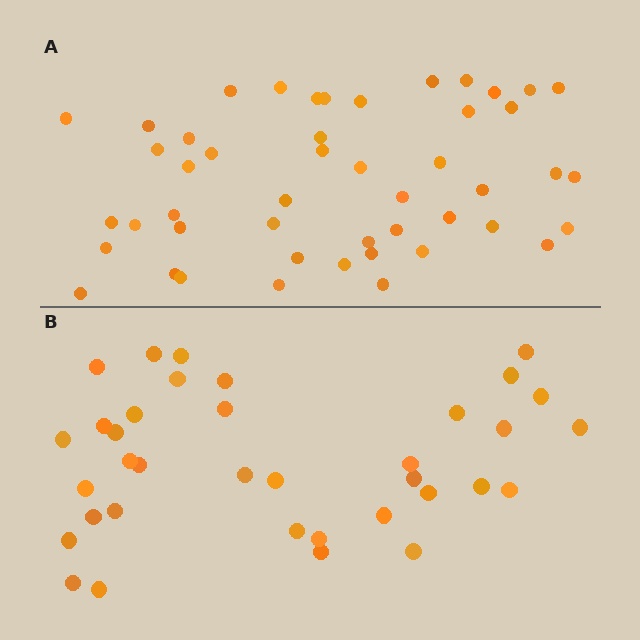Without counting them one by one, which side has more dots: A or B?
Region A (the top region) has more dots.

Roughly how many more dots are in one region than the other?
Region A has roughly 12 or so more dots than region B.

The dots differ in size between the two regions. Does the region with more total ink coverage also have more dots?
No. Region B has more total ink coverage because its dots are larger, but region A actually contains more individual dots. Total area can be misleading — the number of items is what matters here.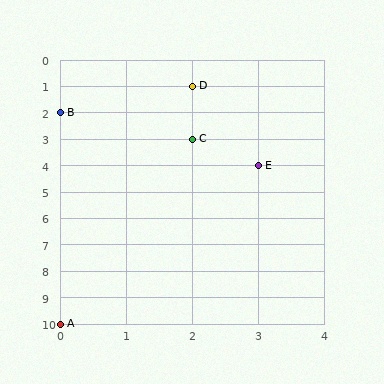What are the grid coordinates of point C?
Point C is at grid coordinates (2, 3).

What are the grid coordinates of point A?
Point A is at grid coordinates (0, 10).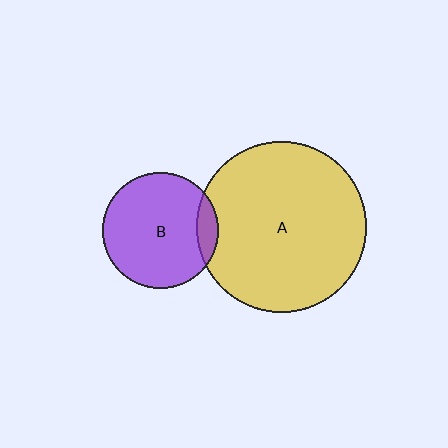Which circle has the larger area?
Circle A (yellow).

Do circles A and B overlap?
Yes.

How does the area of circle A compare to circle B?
Approximately 2.2 times.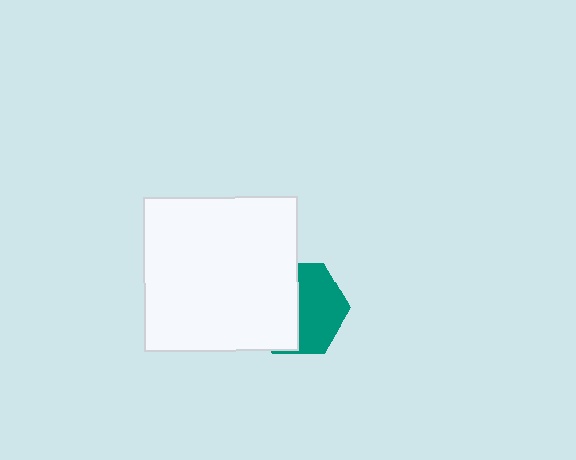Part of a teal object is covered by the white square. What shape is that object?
It is a hexagon.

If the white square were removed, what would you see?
You would see the complete teal hexagon.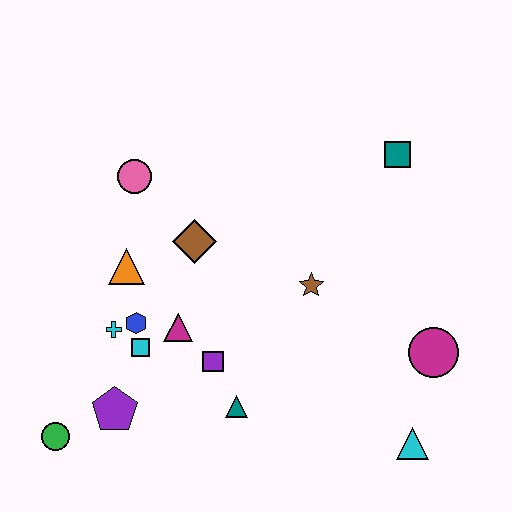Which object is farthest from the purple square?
The teal square is farthest from the purple square.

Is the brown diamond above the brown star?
Yes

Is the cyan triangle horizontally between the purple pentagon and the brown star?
No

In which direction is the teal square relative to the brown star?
The teal square is above the brown star.